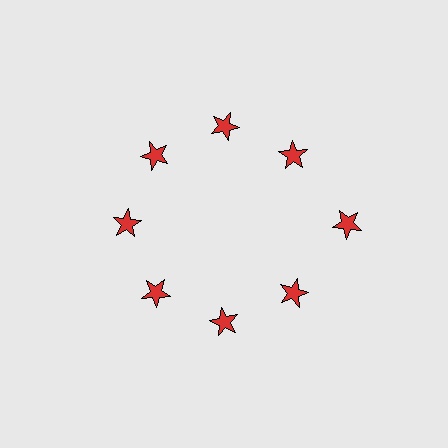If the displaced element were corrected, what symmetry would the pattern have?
It would have 8-fold rotational symmetry — the pattern would map onto itself every 45 degrees.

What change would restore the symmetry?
The symmetry would be restored by moving it inward, back onto the ring so that all 8 stars sit at equal angles and equal distance from the center.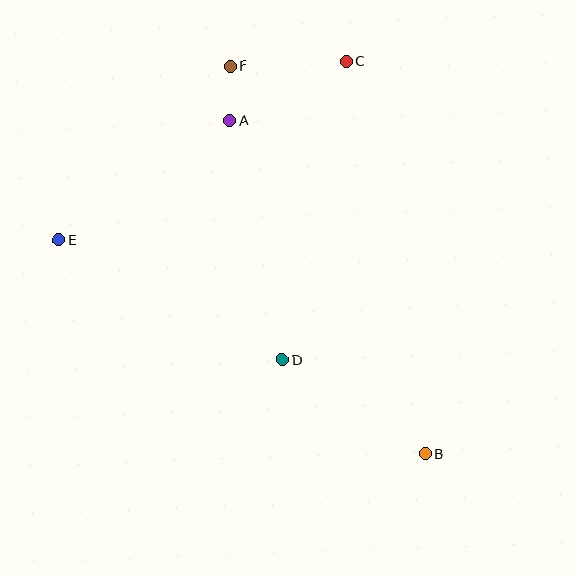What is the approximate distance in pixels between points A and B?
The distance between A and B is approximately 386 pixels.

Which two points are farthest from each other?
Points B and F are farthest from each other.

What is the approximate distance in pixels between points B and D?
The distance between B and D is approximately 171 pixels.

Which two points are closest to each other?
Points A and F are closest to each other.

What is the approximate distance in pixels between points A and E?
The distance between A and E is approximately 208 pixels.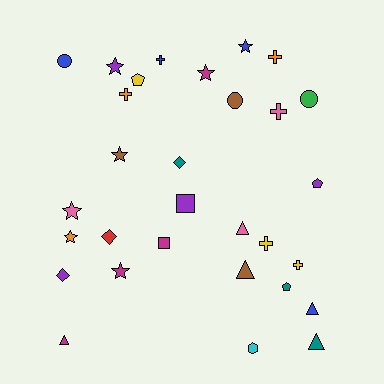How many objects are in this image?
There are 30 objects.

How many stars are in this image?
There are 7 stars.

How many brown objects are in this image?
There are 3 brown objects.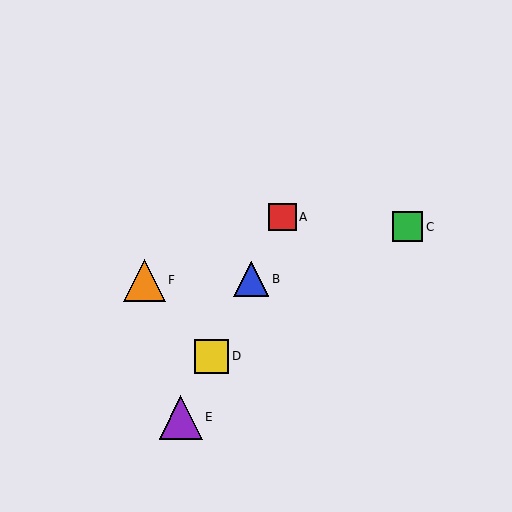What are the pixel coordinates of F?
Object F is at (144, 280).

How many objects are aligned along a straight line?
4 objects (A, B, D, E) are aligned along a straight line.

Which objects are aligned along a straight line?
Objects A, B, D, E are aligned along a straight line.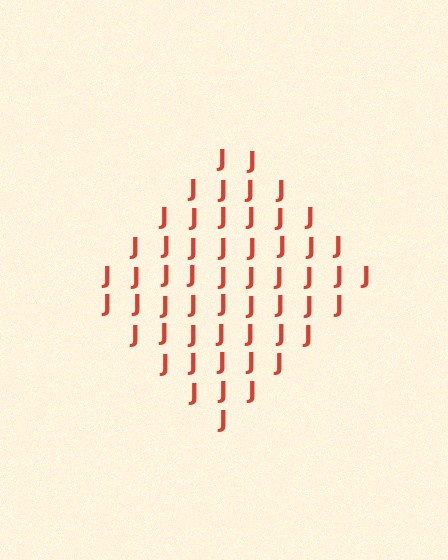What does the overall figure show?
The overall figure shows a diamond.